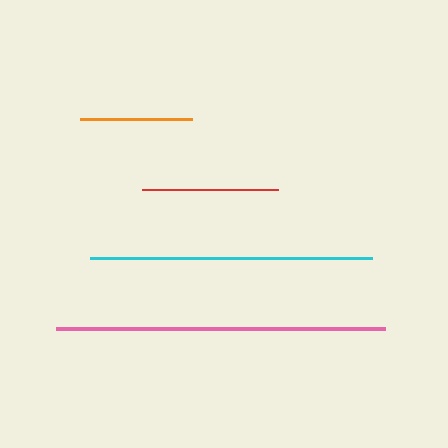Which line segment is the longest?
The pink line is the longest at approximately 329 pixels.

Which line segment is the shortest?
The orange line is the shortest at approximately 112 pixels.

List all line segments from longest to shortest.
From longest to shortest: pink, cyan, red, orange.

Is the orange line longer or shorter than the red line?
The red line is longer than the orange line.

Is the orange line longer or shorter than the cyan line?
The cyan line is longer than the orange line.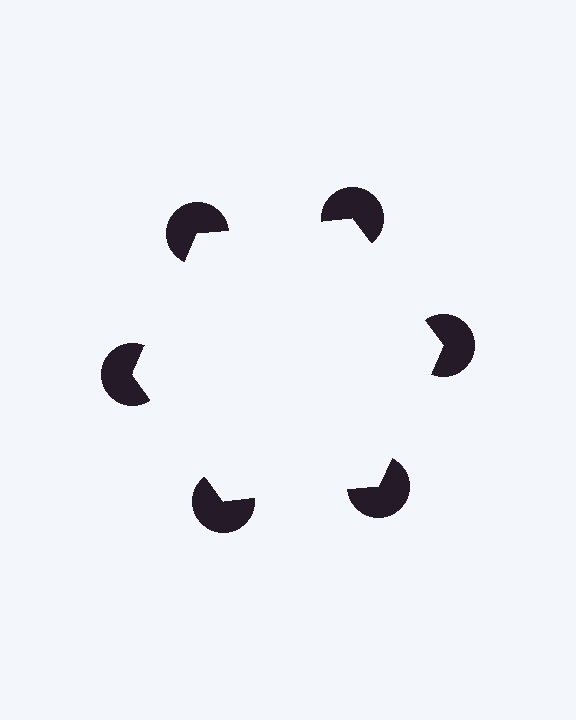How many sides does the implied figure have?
6 sides.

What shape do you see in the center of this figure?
An illusory hexagon — its edges are inferred from the aligned wedge cuts in the pac-man discs, not physically drawn.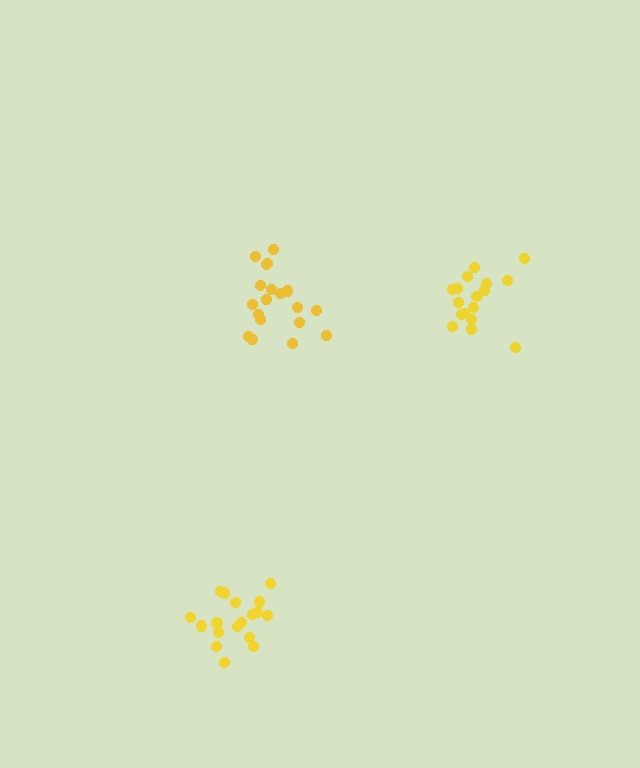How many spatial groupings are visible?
There are 3 spatial groupings.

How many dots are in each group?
Group 1: 18 dots, Group 2: 17 dots, Group 3: 19 dots (54 total).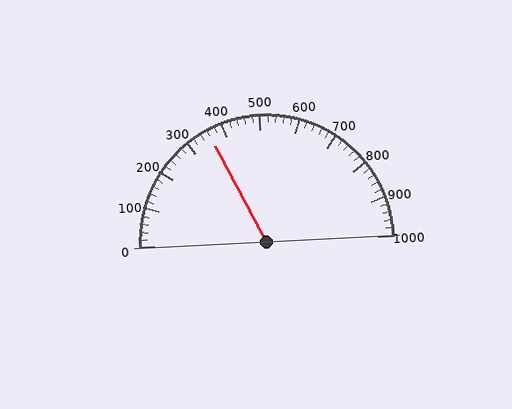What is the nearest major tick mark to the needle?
The nearest major tick mark is 400.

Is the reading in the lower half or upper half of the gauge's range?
The reading is in the lower half of the range (0 to 1000).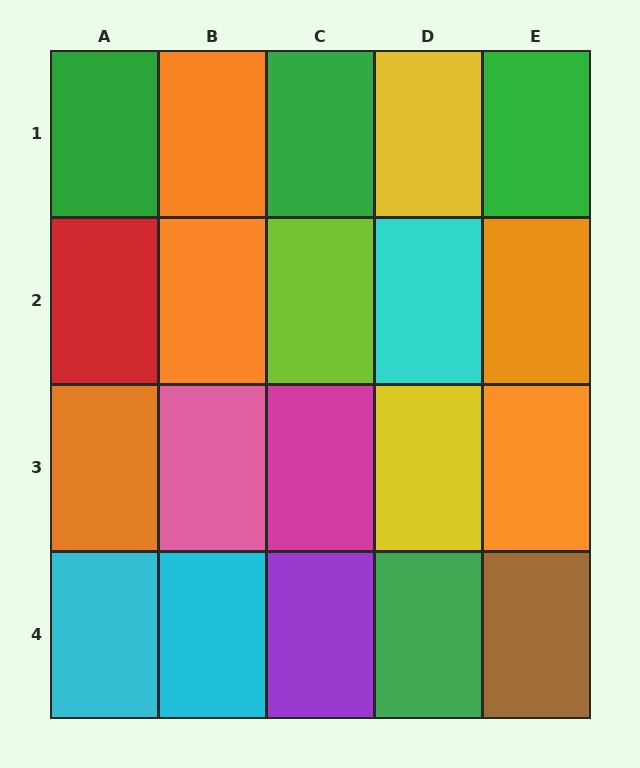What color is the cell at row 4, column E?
Brown.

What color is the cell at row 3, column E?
Orange.